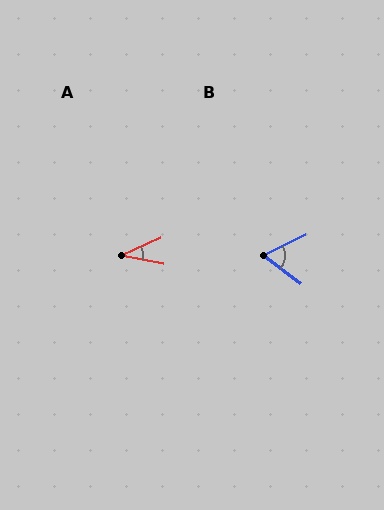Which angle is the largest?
B, at approximately 63 degrees.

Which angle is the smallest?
A, at approximately 35 degrees.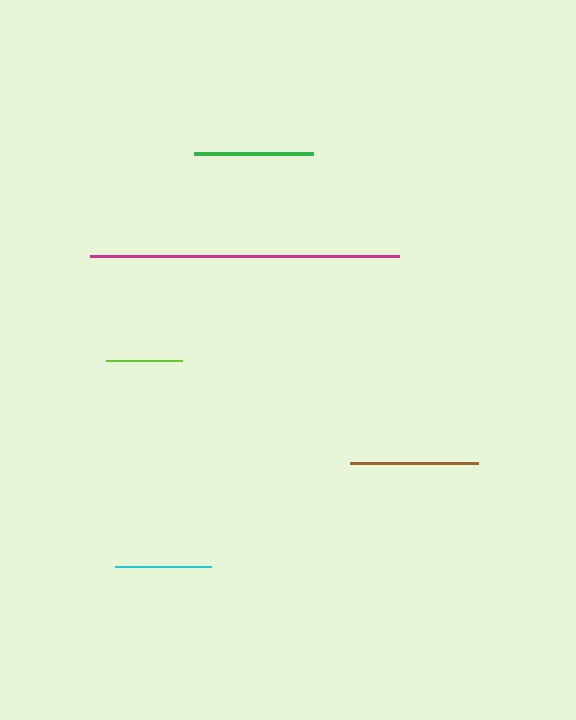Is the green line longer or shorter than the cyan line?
The green line is longer than the cyan line.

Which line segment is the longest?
The magenta line is the longest at approximately 309 pixels.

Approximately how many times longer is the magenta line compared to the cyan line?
The magenta line is approximately 3.2 times the length of the cyan line.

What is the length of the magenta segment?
The magenta segment is approximately 309 pixels long.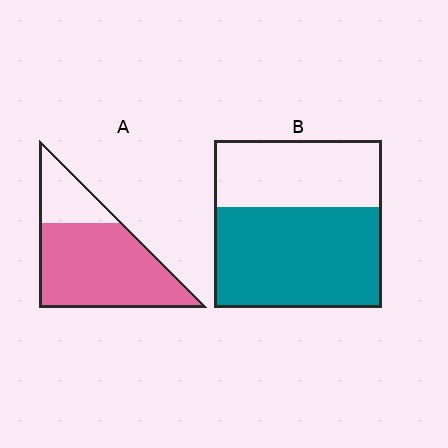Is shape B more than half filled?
Yes.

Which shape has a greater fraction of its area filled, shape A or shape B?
Shape A.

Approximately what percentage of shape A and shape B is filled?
A is approximately 75% and B is approximately 60%.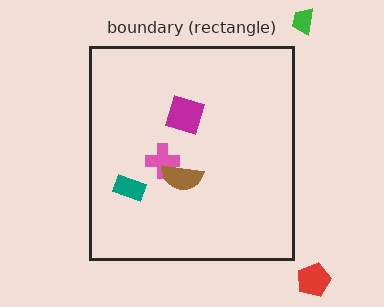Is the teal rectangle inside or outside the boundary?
Inside.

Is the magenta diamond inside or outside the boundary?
Inside.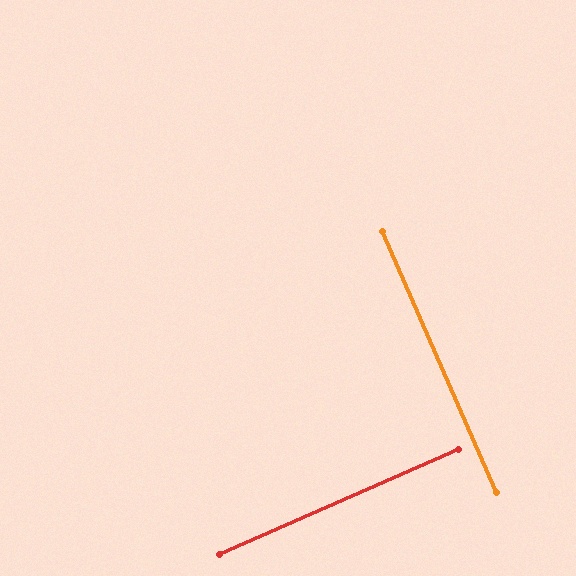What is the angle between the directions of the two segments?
Approximately 90 degrees.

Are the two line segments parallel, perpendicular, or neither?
Perpendicular — they meet at approximately 90°.